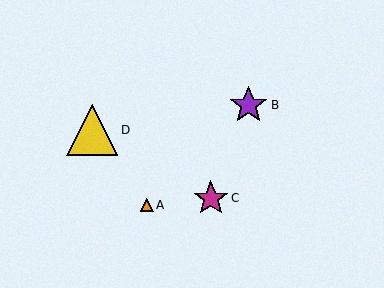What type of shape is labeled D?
Shape D is a yellow triangle.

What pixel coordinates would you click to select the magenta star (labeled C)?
Click at (211, 198) to select the magenta star C.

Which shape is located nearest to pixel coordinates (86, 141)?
The yellow triangle (labeled D) at (92, 130) is nearest to that location.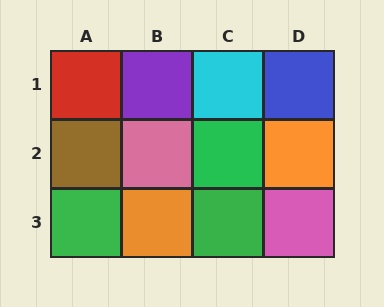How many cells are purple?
1 cell is purple.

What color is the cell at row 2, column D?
Orange.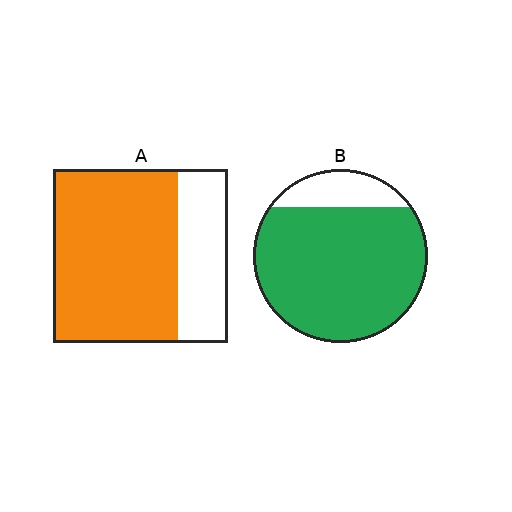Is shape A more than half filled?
Yes.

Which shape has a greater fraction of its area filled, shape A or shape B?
Shape B.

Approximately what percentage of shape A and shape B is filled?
A is approximately 70% and B is approximately 85%.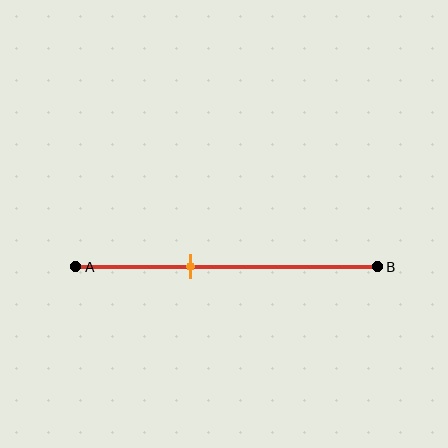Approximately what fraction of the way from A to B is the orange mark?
The orange mark is approximately 40% of the way from A to B.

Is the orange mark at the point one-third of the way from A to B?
No, the mark is at about 40% from A, not at the 33% one-third point.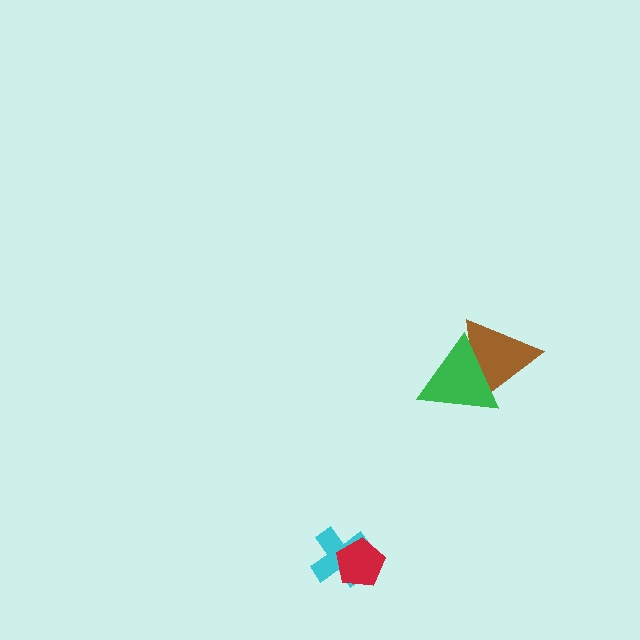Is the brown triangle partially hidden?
Yes, it is partially covered by another shape.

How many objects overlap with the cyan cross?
1 object overlaps with the cyan cross.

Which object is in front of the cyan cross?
The red pentagon is in front of the cyan cross.